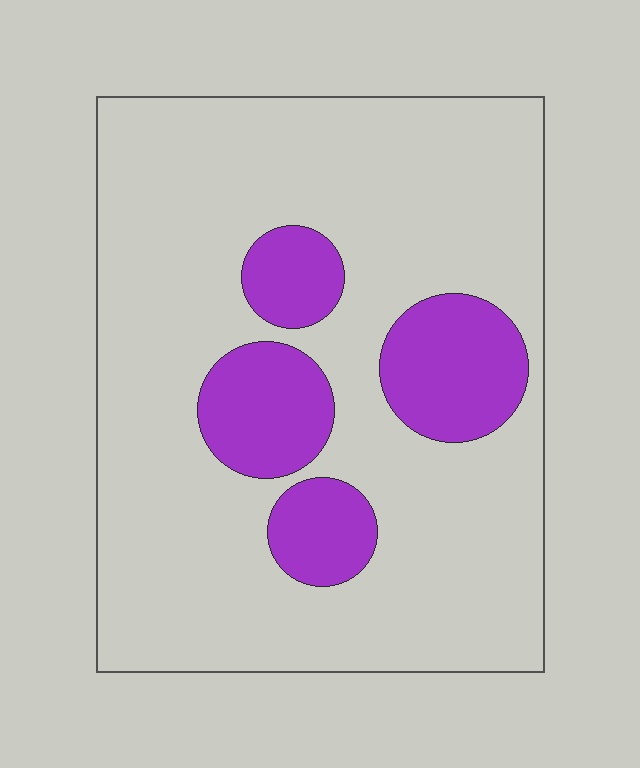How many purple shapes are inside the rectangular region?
4.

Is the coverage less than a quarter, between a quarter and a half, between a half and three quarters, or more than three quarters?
Less than a quarter.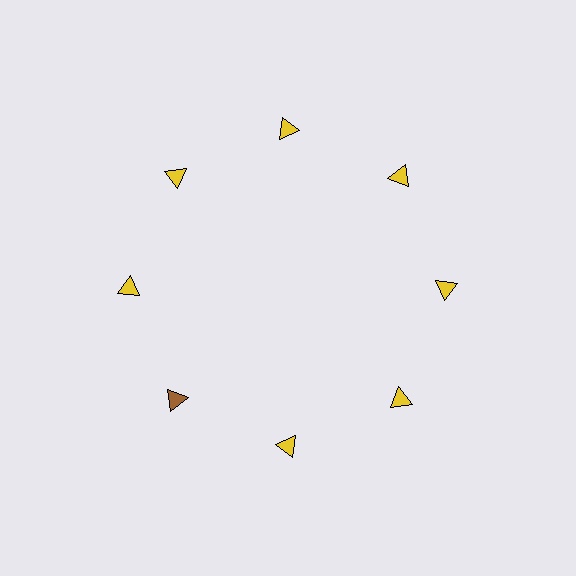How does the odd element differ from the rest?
It has a different color: brown instead of yellow.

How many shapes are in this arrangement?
There are 8 shapes arranged in a ring pattern.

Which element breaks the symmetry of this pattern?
The brown triangle at roughly the 8 o'clock position breaks the symmetry. All other shapes are yellow triangles.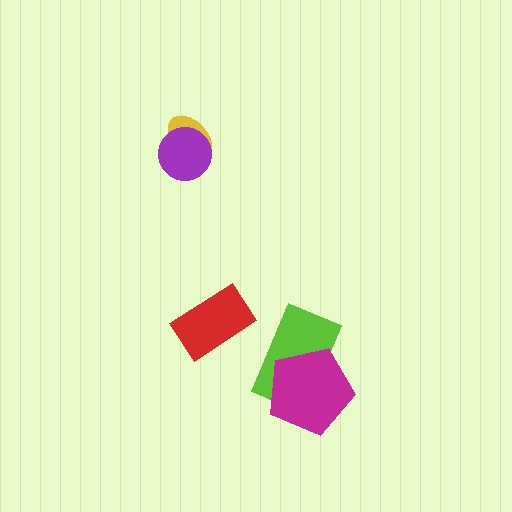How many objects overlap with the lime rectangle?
1 object overlaps with the lime rectangle.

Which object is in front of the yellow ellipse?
The purple circle is in front of the yellow ellipse.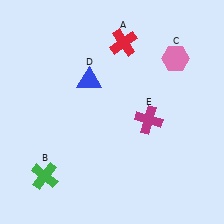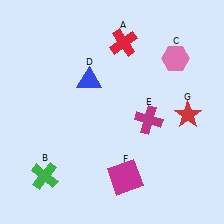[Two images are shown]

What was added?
A magenta square (F), a red star (G) were added in Image 2.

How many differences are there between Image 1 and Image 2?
There are 2 differences between the two images.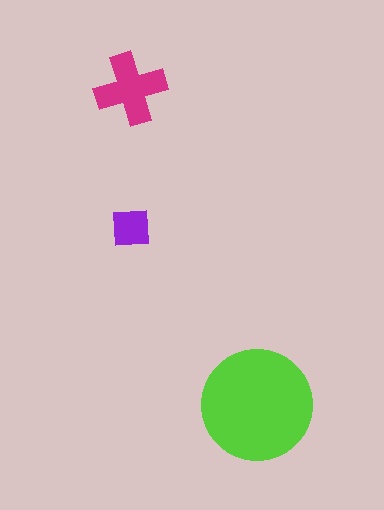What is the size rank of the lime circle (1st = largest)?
1st.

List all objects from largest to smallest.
The lime circle, the magenta cross, the purple square.